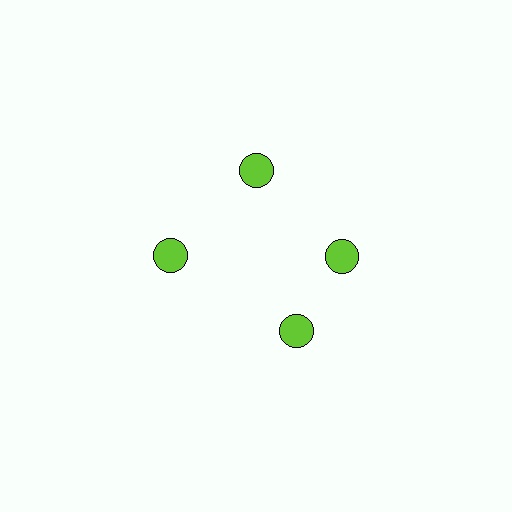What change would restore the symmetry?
The symmetry would be restored by rotating it back into even spacing with its neighbors so that all 4 circles sit at equal angles and equal distance from the center.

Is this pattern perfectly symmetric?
No. The 4 lime circles are arranged in a ring, but one element near the 6 o'clock position is rotated out of alignment along the ring, breaking the 4-fold rotational symmetry.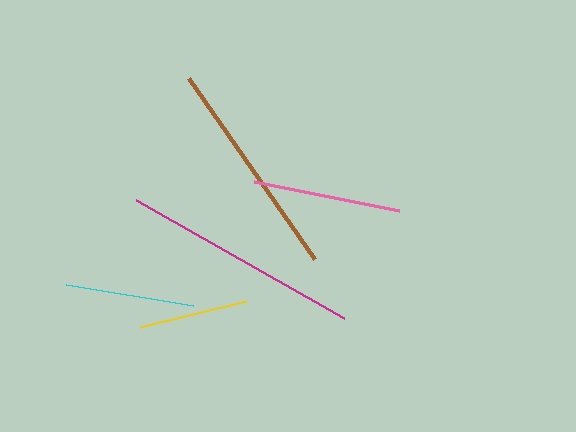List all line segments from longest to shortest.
From longest to shortest: magenta, brown, pink, cyan, yellow.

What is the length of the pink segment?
The pink segment is approximately 148 pixels long.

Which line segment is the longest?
The magenta line is the longest at approximately 240 pixels.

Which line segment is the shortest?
The yellow line is the shortest at approximately 110 pixels.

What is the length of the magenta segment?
The magenta segment is approximately 240 pixels long.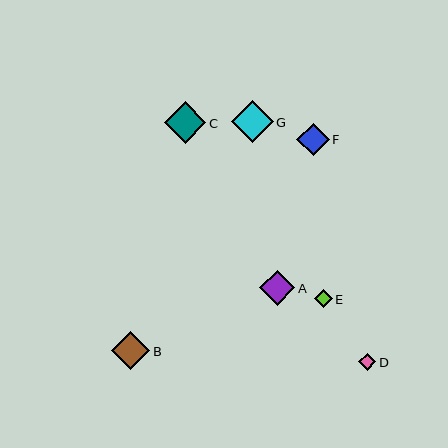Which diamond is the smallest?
Diamond D is the smallest with a size of approximately 17 pixels.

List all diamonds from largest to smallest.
From largest to smallest: G, C, B, A, F, E, D.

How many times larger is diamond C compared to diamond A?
Diamond C is approximately 1.2 times the size of diamond A.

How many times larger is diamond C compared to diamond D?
Diamond C is approximately 2.5 times the size of diamond D.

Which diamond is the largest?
Diamond G is the largest with a size of approximately 42 pixels.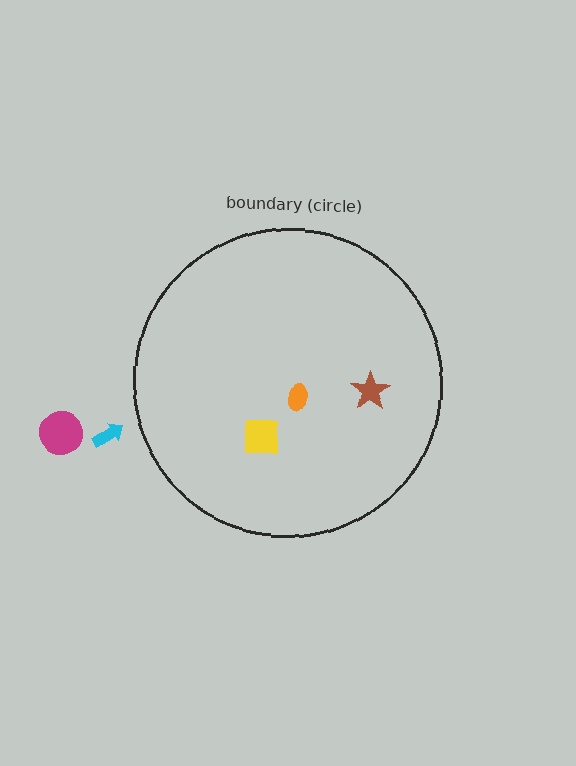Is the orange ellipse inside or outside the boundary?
Inside.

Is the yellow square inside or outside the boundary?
Inside.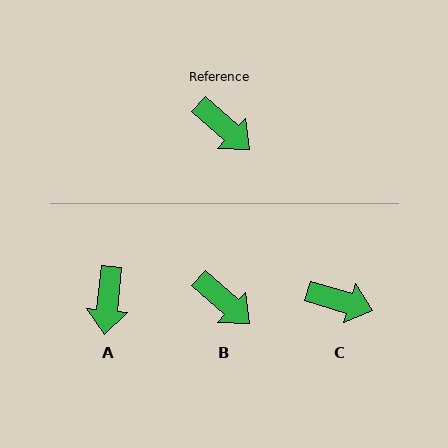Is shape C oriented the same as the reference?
No, it is off by about 25 degrees.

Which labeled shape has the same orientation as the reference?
B.